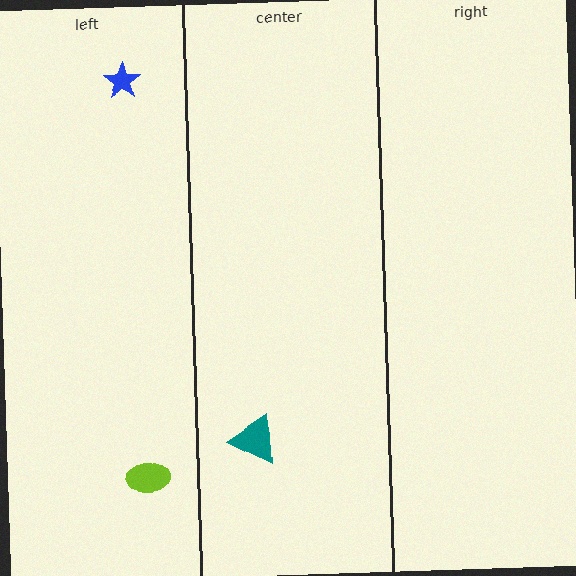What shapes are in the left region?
The lime ellipse, the blue star.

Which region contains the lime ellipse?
The left region.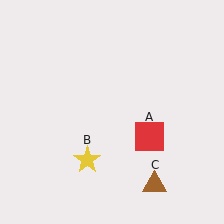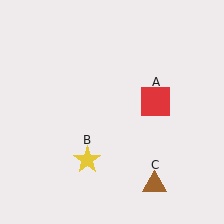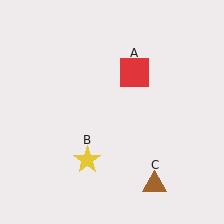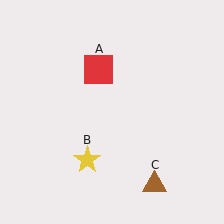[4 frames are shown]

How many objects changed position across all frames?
1 object changed position: red square (object A).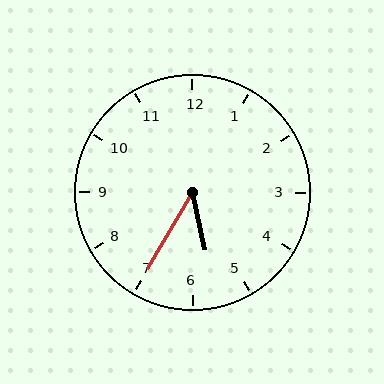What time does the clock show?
5:35.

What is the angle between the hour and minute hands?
Approximately 42 degrees.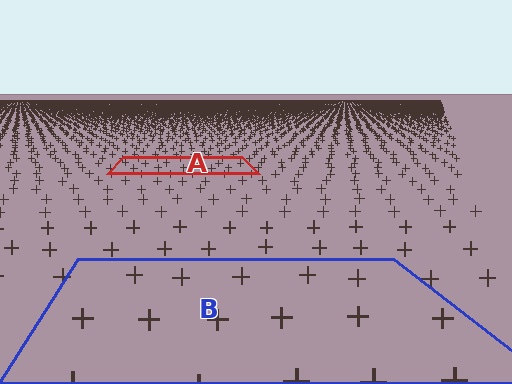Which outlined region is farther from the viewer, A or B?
Region A is farther from the viewer — the texture elements inside it appear smaller and more densely packed.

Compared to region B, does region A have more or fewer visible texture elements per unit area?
Region A has more texture elements per unit area — they are packed more densely because it is farther away.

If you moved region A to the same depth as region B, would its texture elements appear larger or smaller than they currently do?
They would appear larger. At a closer depth, the same texture elements are projected at a bigger on-screen size.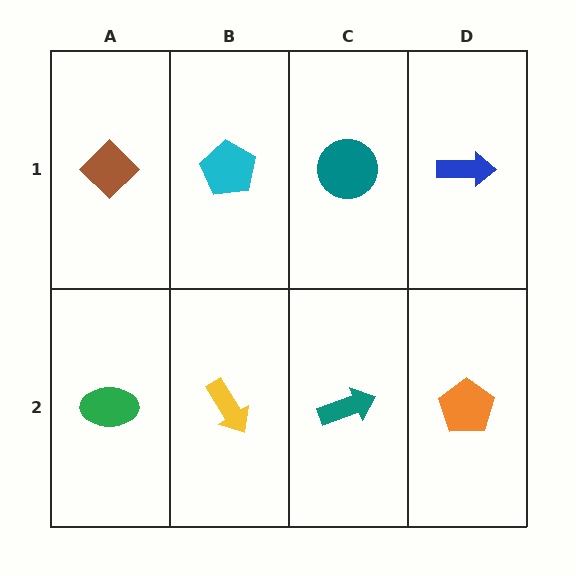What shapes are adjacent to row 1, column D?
An orange pentagon (row 2, column D), a teal circle (row 1, column C).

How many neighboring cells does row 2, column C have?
3.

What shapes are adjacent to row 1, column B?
A yellow arrow (row 2, column B), a brown diamond (row 1, column A), a teal circle (row 1, column C).